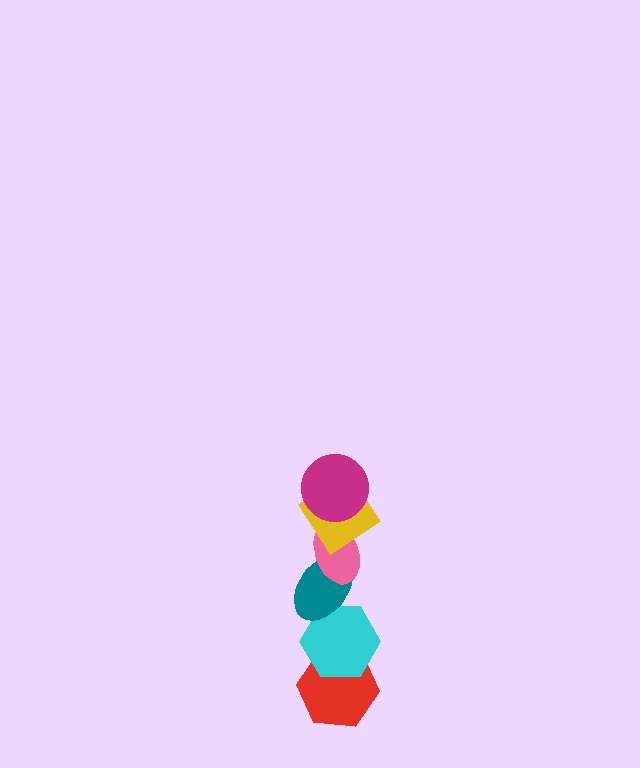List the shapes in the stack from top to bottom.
From top to bottom: the magenta circle, the yellow diamond, the pink ellipse, the teal ellipse, the cyan hexagon, the red hexagon.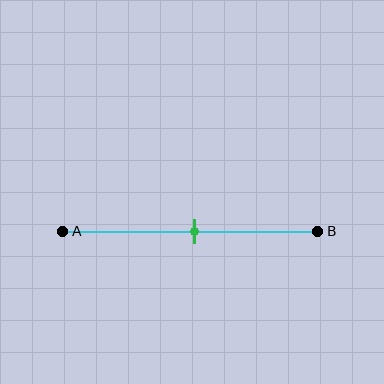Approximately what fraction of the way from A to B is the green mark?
The green mark is approximately 50% of the way from A to B.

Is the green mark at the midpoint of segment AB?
Yes, the mark is approximately at the midpoint.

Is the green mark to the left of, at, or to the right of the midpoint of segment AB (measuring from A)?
The green mark is approximately at the midpoint of segment AB.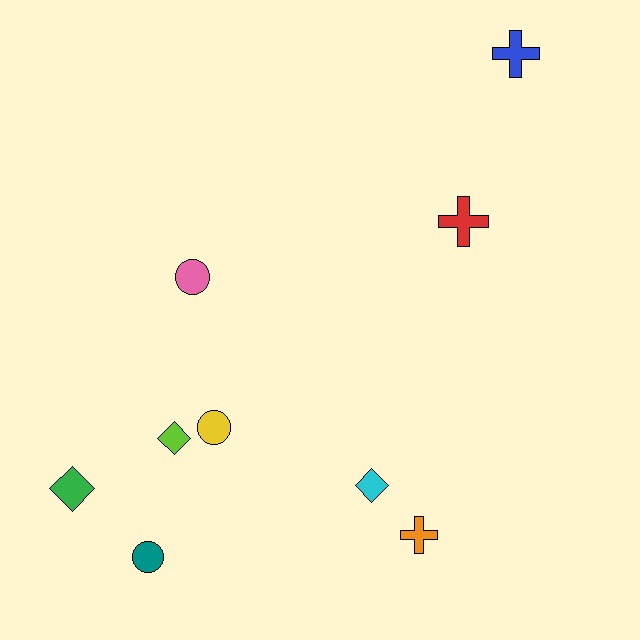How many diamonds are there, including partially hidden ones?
There are 3 diamonds.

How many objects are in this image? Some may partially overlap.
There are 9 objects.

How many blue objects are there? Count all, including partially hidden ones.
There is 1 blue object.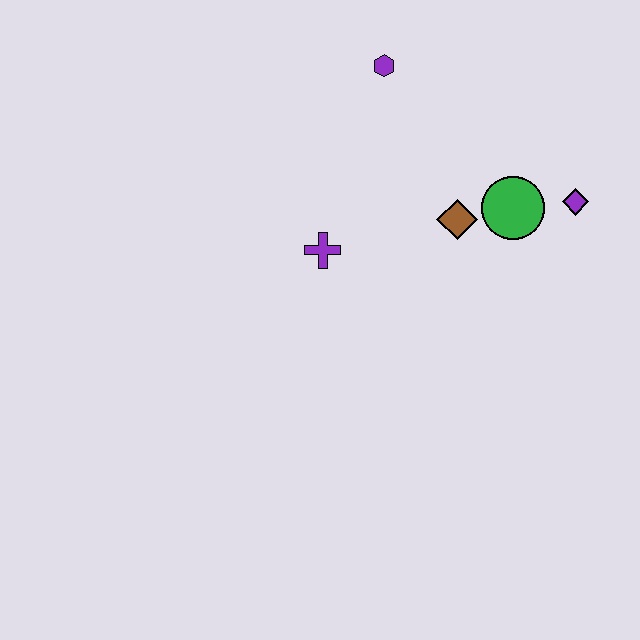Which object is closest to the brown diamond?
The green circle is closest to the brown diamond.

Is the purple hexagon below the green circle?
No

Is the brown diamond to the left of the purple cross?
No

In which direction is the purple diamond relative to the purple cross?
The purple diamond is to the right of the purple cross.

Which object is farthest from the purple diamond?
The purple cross is farthest from the purple diamond.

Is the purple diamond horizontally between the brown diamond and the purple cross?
No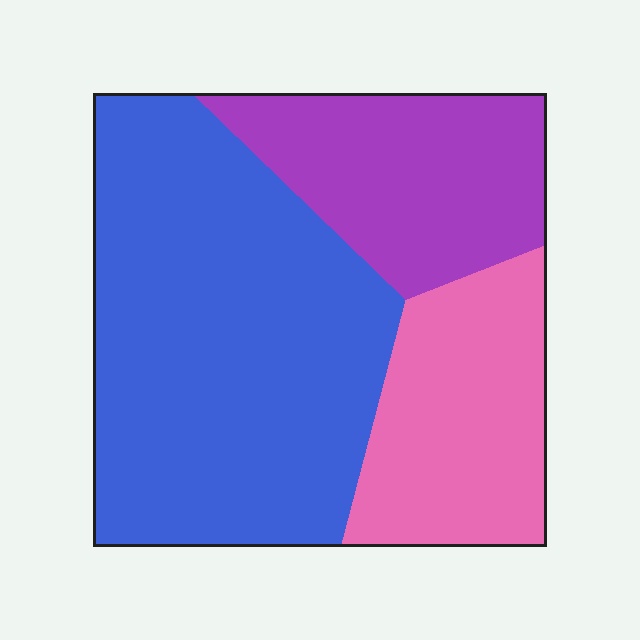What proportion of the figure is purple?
Purple covers about 25% of the figure.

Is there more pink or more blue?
Blue.